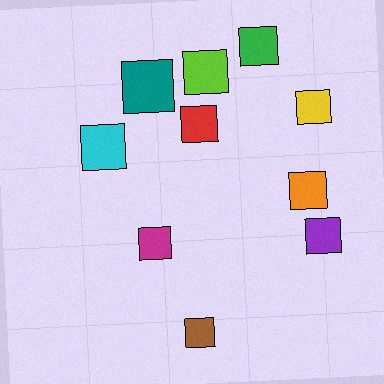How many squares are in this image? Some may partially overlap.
There are 10 squares.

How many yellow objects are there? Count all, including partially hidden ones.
There is 1 yellow object.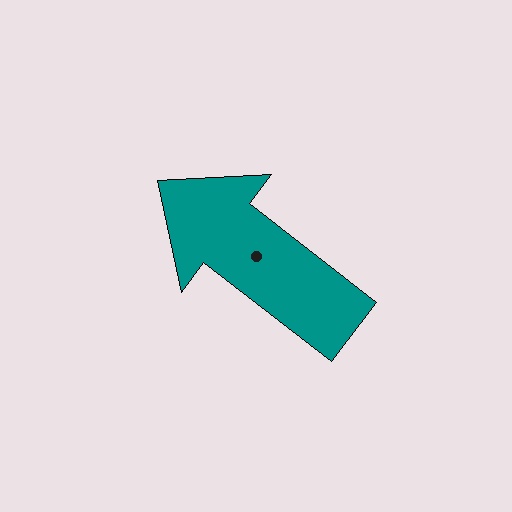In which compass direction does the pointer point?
Northwest.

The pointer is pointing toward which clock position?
Roughly 10 o'clock.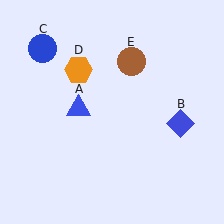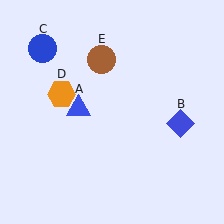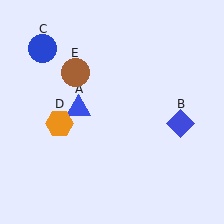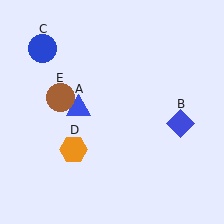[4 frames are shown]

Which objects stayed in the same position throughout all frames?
Blue triangle (object A) and blue diamond (object B) and blue circle (object C) remained stationary.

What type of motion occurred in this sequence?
The orange hexagon (object D), brown circle (object E) rotated counterclockwise around the center of the scene.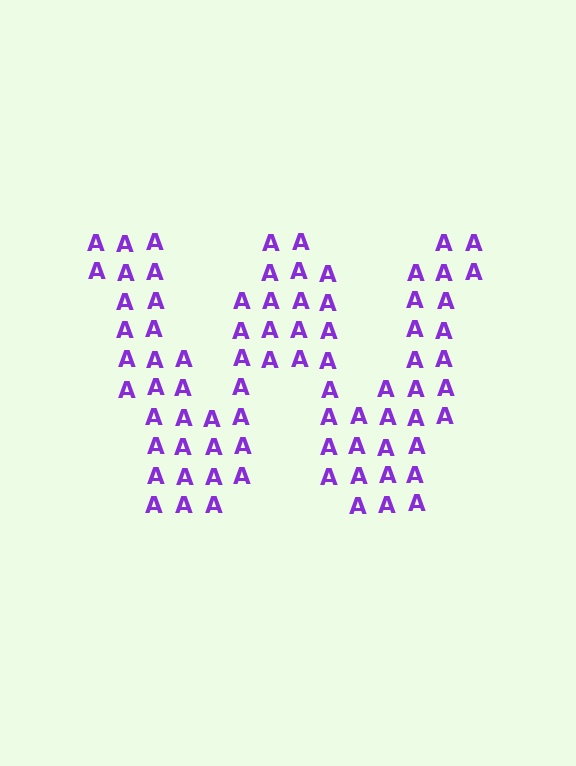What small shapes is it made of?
It is made of small letter A's.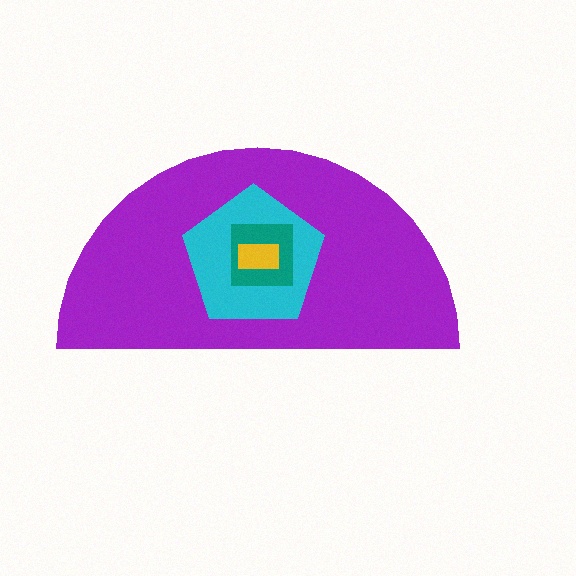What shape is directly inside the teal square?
The yellow rectangle.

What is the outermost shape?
The purple semicircle.